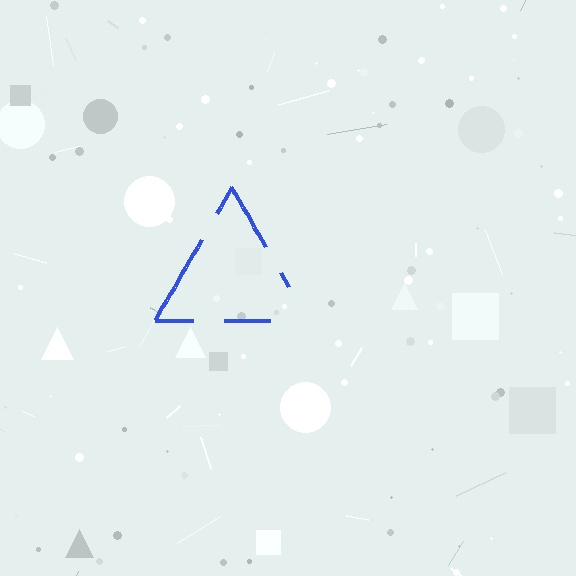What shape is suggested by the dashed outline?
The dashed outline suggests a triangle.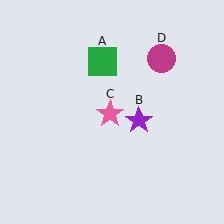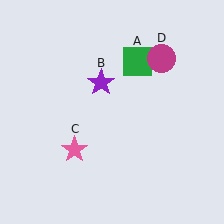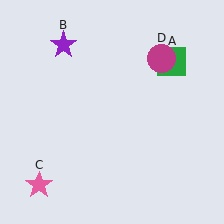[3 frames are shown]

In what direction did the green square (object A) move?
The green square (object A) moved right.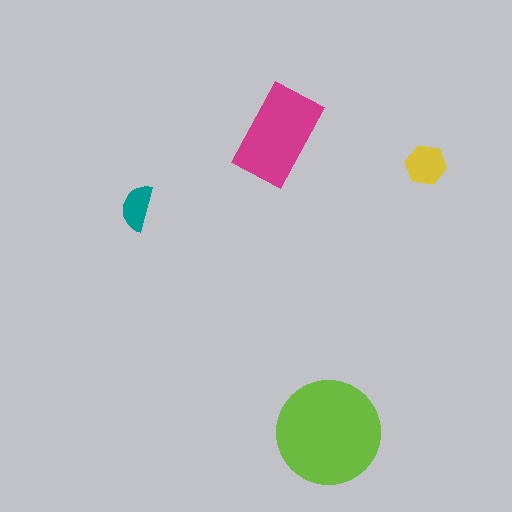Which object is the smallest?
The teal semicircle.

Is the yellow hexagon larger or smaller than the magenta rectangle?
Smaller.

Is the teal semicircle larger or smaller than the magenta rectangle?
Smaller.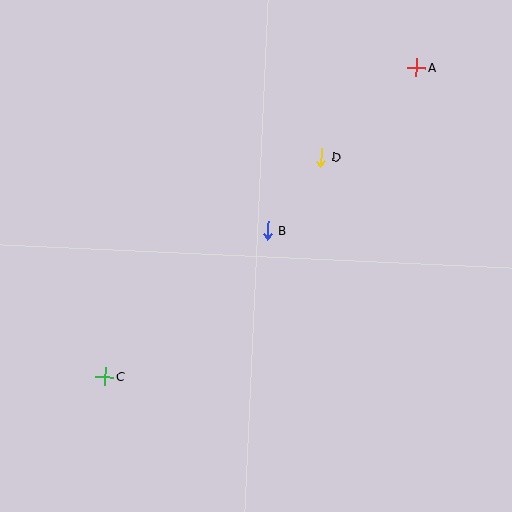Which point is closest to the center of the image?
Point B at (268, 230) is closest to the center.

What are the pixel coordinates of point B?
Point B is at (268, 230).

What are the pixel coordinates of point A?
Point A is at (417, 67).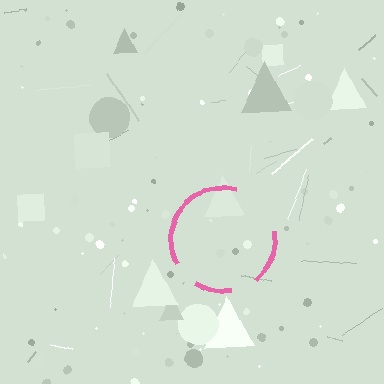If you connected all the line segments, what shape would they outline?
They would outline a circle.